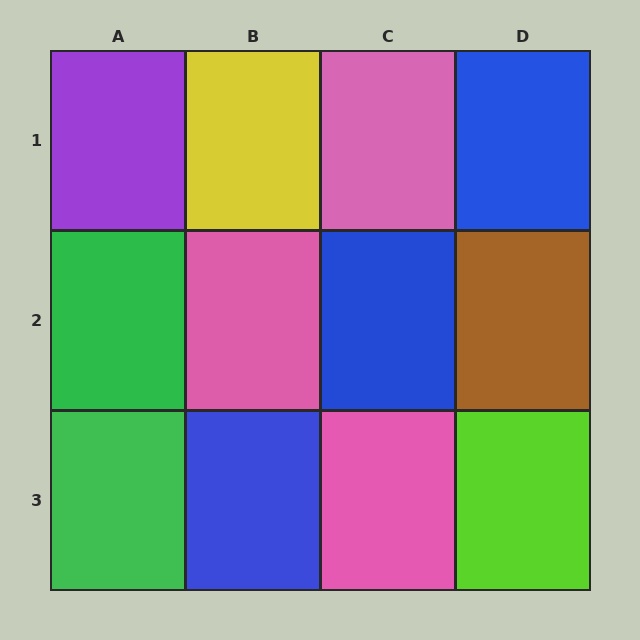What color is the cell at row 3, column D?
Lime.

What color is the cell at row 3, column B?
Blue.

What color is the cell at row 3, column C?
Pink.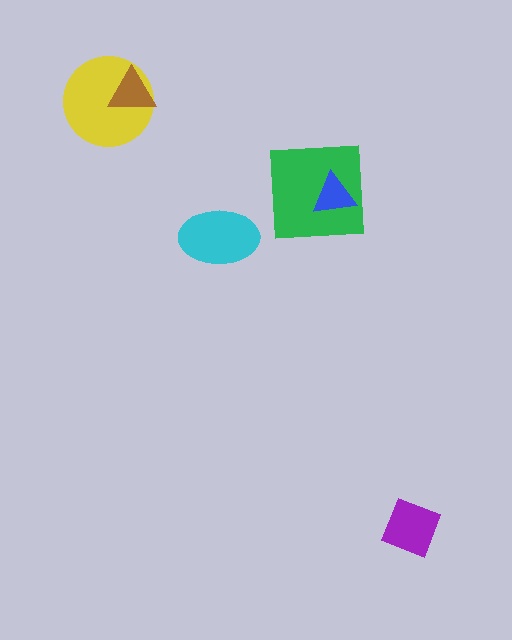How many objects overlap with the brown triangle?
1 object overlaps with the brown triangle.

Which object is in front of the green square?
The blue triangle is in front of the green square.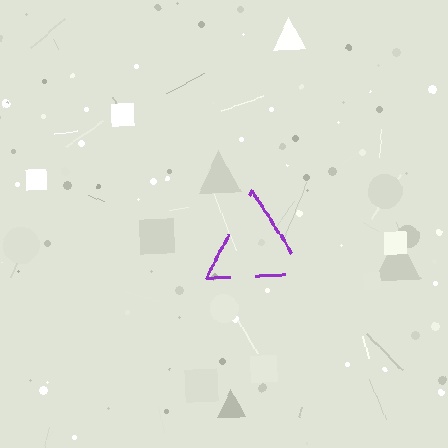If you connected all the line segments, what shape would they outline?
They would outline a triangle.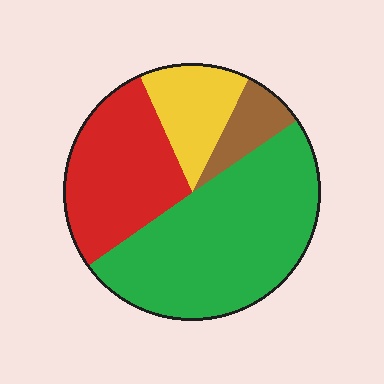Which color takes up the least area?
Brown, at roughly 10%.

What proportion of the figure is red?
Red covers around 30% of the figure.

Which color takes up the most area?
Green, at roughly 50%.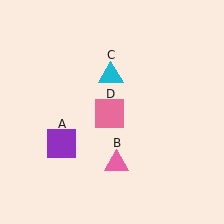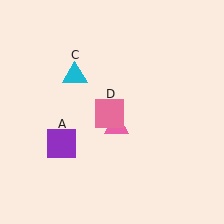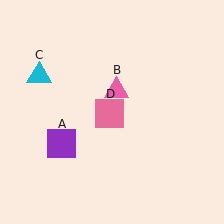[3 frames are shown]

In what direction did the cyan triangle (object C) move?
The cyan triangle (object C) moved left.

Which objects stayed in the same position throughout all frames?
Purple square (object A) and pink square (object D) remained stationary.